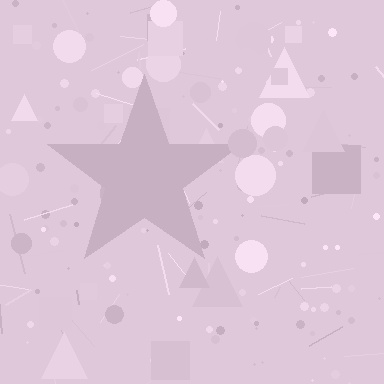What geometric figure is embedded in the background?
A star is embedded in the background.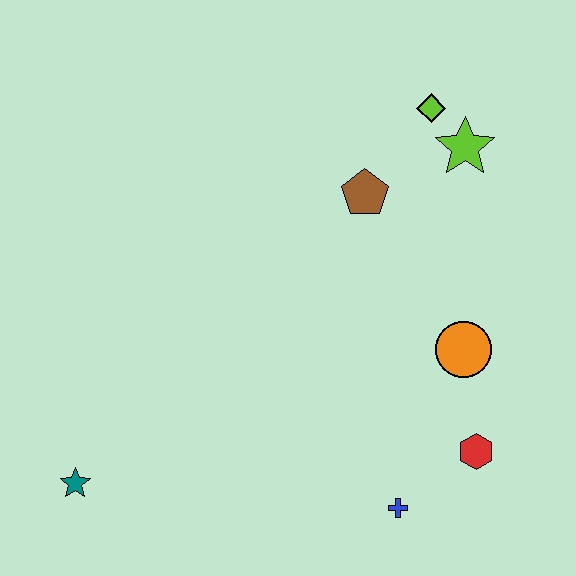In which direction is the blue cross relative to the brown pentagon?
The blue cross is below the brown pentagon.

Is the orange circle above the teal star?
Yes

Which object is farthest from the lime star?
The teal star is farthest from the lime star.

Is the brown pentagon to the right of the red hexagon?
No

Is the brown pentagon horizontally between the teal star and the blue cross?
Yes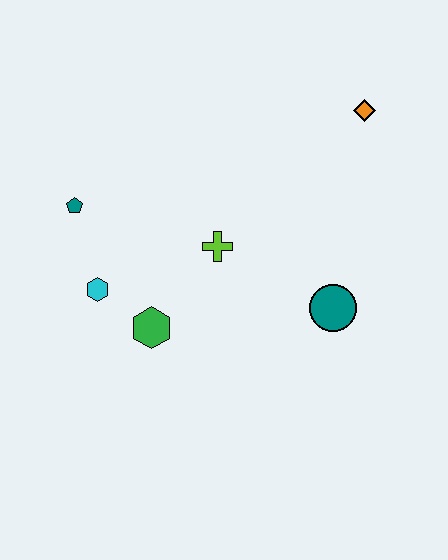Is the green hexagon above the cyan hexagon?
No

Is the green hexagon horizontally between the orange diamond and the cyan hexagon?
Yes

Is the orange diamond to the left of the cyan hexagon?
No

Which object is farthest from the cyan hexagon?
The orange diamond is farthest from the cyan hexagon.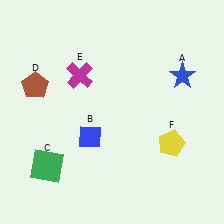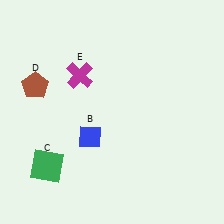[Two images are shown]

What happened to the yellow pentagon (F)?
The yellow pentagon (F) was removed in Image 2. It was in the bottom-right area of Image 1.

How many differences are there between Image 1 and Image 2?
There are 2 differences between the two images.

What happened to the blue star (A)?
The blue star (A) was removed in Image 2. It was in the top-right area of Image 1.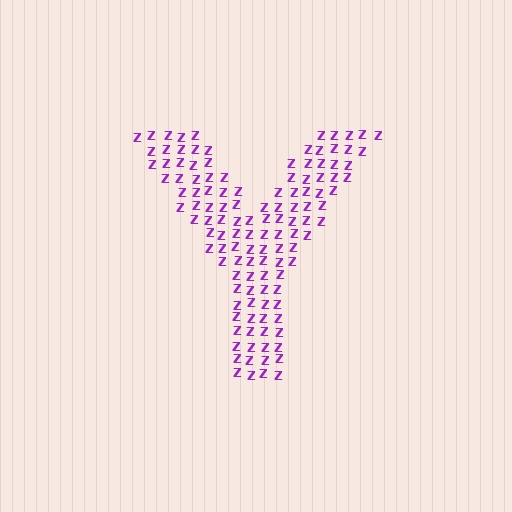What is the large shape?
The large shape is the letter Y.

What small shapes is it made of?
It is made of small letter Z's.